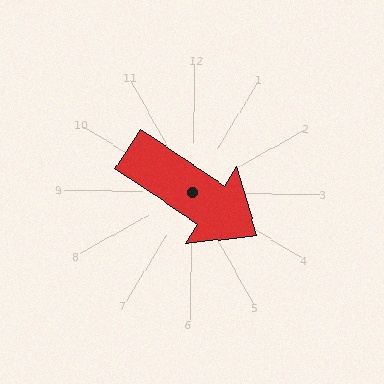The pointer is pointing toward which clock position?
Roughly 4 o'clock.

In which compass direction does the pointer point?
Southeast.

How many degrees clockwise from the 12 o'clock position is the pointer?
Approximately 123 degrees.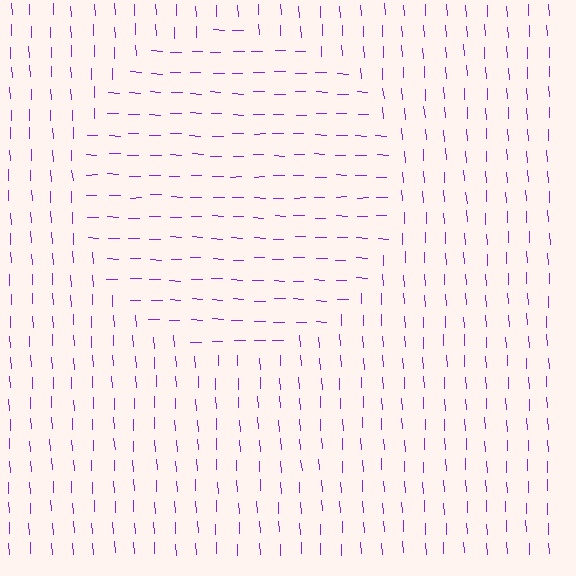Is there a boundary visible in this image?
Yes, there is a texture boundary formed by a change in line orientation.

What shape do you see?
I see a circle.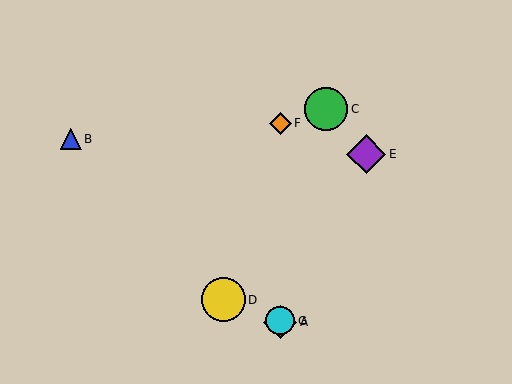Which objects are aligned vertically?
Objects A, F, G are aligned vertically.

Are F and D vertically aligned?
No, F is at x≈280 and D is at x≈223.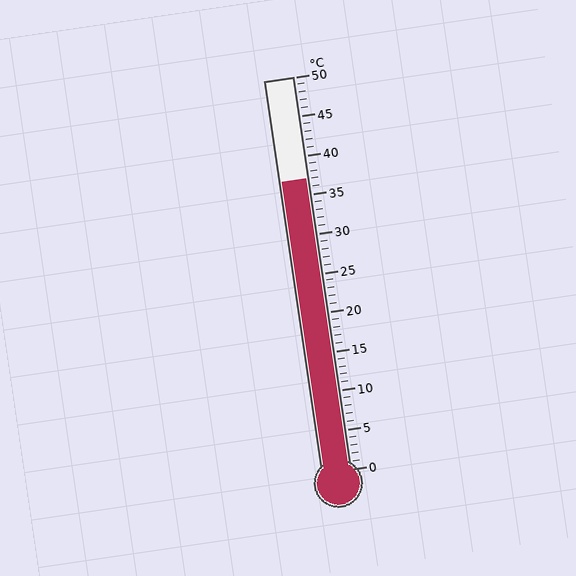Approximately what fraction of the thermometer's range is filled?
The thermometer is filled to approximately 75% of its range.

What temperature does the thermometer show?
The thermometer shows approximately 37°C.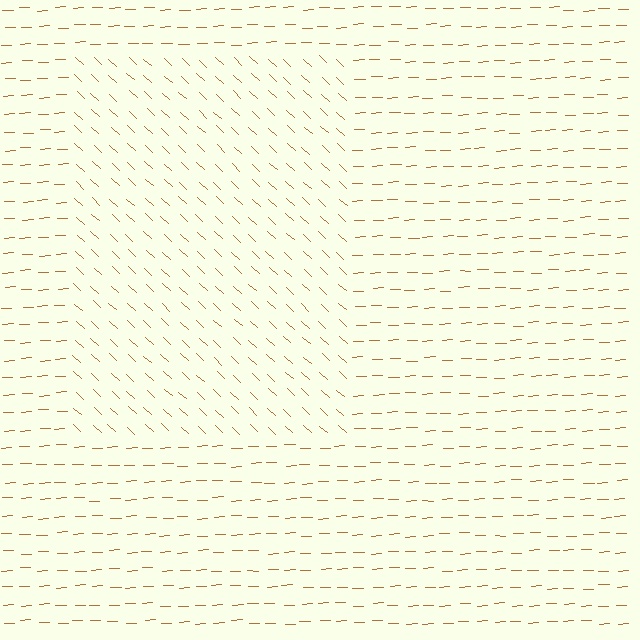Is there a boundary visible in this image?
Yes, there is a texture boundary formed by a change in line orientation.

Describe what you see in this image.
The image is filled with small brown line segments. A rectangle region in the image has lines oriented differently from the surrounding lines, creating a visible texture boundary.